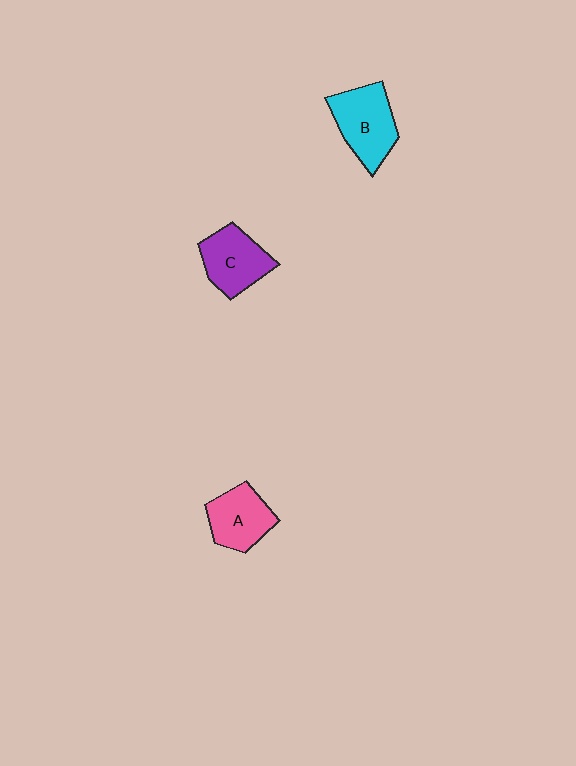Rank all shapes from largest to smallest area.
From largest to smallest: B (cyan), C (purple), A (pink).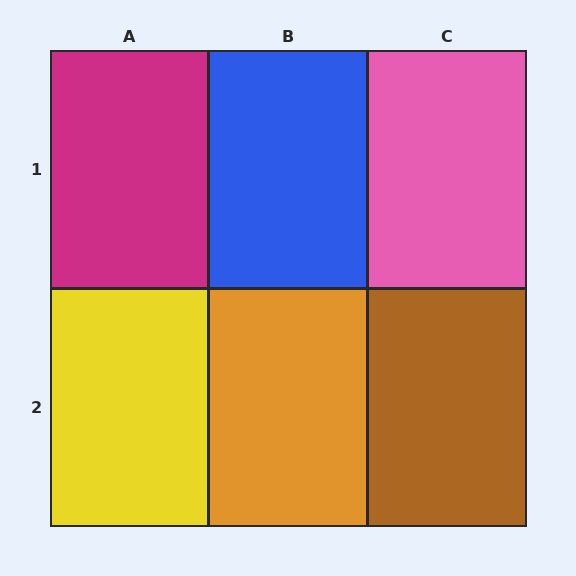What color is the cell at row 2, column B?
Orange.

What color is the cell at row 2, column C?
Brown.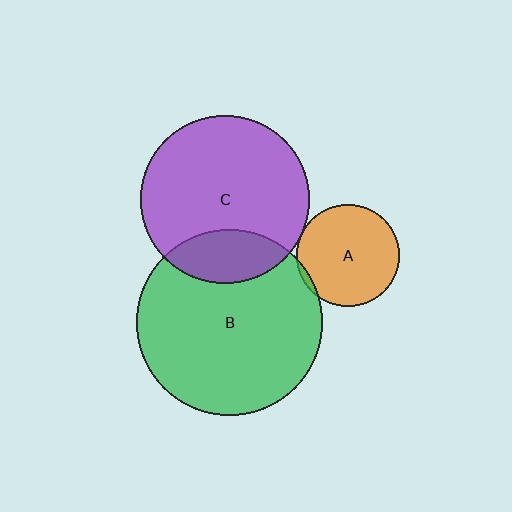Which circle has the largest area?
Circle B (green).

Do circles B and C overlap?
Yes.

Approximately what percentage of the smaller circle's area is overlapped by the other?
Approximately 20%.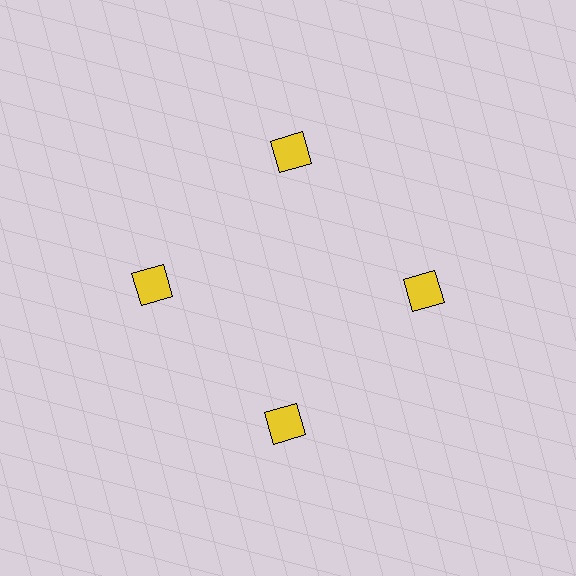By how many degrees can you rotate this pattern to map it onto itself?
The pattern maps onto itself every 90 degrees of rotation.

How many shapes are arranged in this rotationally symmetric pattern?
There are 4 shapes, arranged in 4 groups of 1.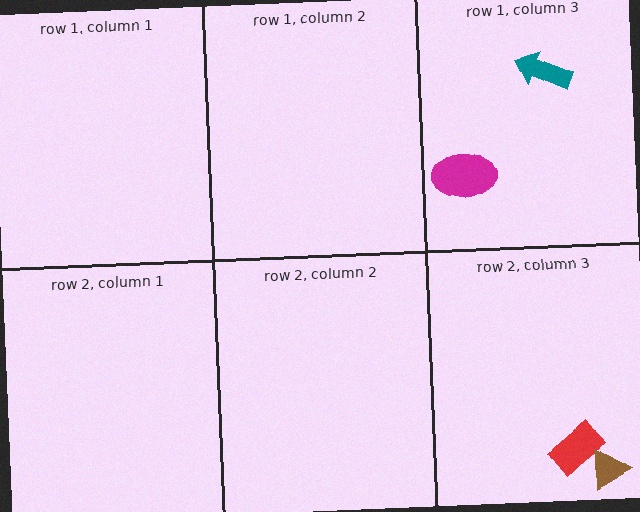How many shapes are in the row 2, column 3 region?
2.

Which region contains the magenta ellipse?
The row 1, column 3 region.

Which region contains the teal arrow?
The row 1, column 3 region.